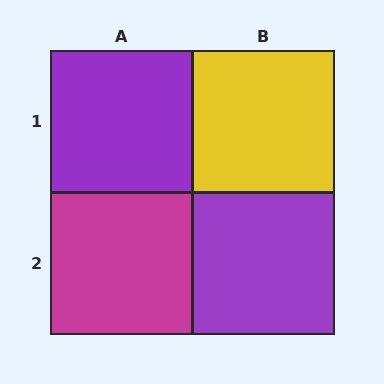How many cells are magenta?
1 cell is magenta.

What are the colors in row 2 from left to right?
Magenta, purple.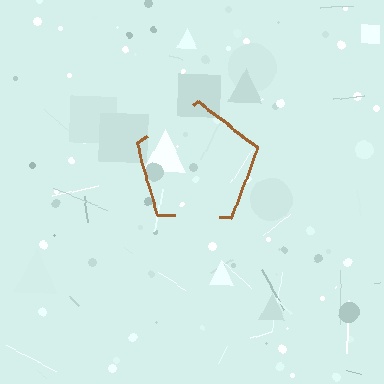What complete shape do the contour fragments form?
The contour fragments form a pentagon.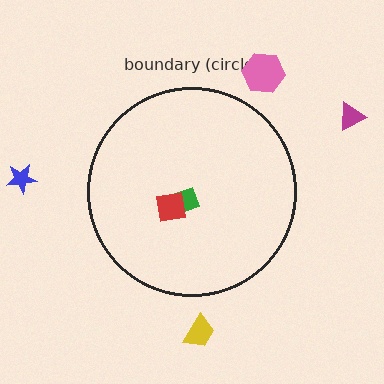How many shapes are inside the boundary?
2 inside, 4 outside.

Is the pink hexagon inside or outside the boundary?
Outside.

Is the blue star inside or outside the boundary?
Outside.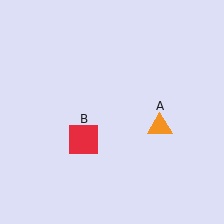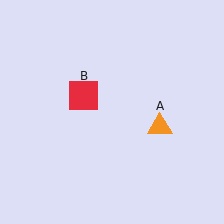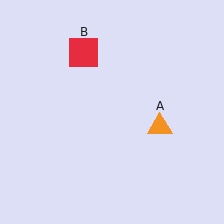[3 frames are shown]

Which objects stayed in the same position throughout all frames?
Orange triangle (object A) remained stationary.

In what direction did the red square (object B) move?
The red square (object B) moved up.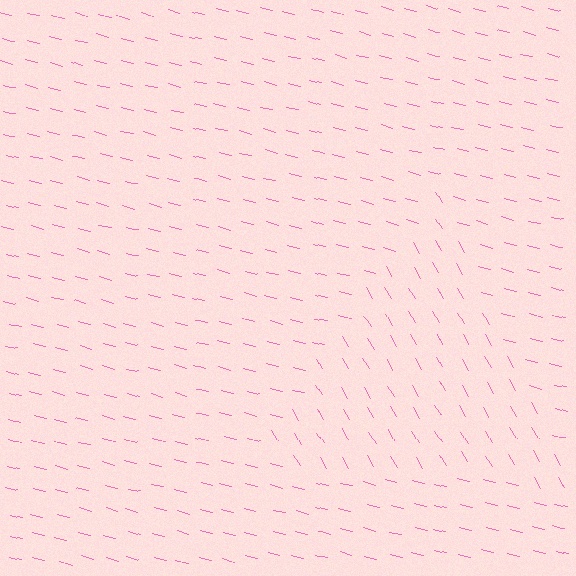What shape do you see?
I see a triangle.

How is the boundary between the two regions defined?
The boundary is defined purely by a change in line orientation (approximately 45 degrees difference). All lines are the same color and thickness.